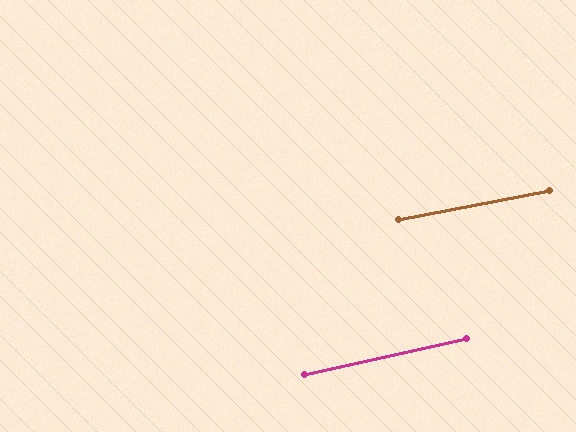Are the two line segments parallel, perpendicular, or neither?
Parallel — their directions differ by only 1.5°.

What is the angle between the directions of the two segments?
Approximately 1 degree.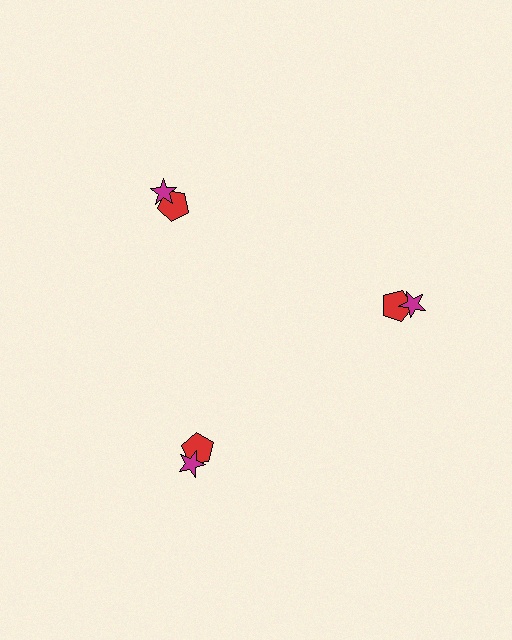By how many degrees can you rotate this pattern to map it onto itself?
The pattern maps onto itself every 120 degrees of rotation.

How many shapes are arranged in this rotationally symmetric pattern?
There are 6 shapes, arranged in 3 groups of 2.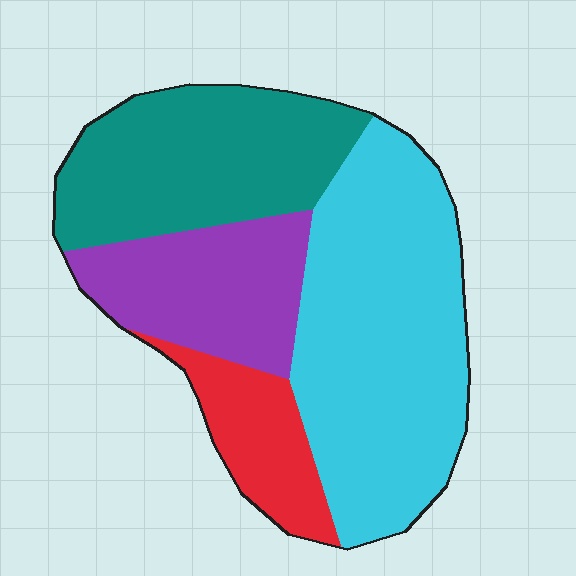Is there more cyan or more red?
Cyan.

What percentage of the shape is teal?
Teal takes up about one quarter (1/4) of the shape.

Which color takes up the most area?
Cyan, at roughly 40%.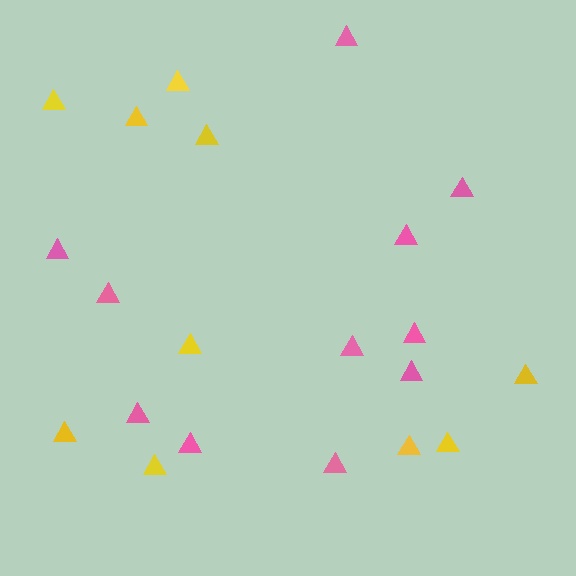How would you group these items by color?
There are 2 groups: one group of pink triangles (11) and one group of yellow triangles (10).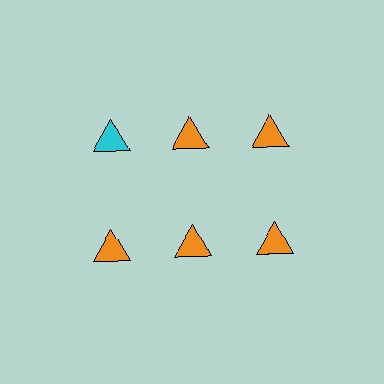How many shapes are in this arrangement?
There are 6 shapes arranged in a grid pattern.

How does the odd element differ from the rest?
It has a different color: cyan instead of orange.